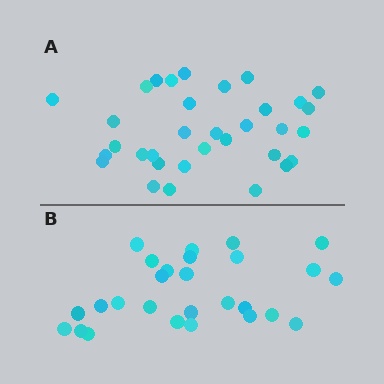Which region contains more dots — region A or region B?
Region A (the top region) has more dots.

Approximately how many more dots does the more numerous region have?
Region A has about 6 more dots than region B.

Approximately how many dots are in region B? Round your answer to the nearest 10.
About 30 dots. (The exact count is 27, which rounds to 30.)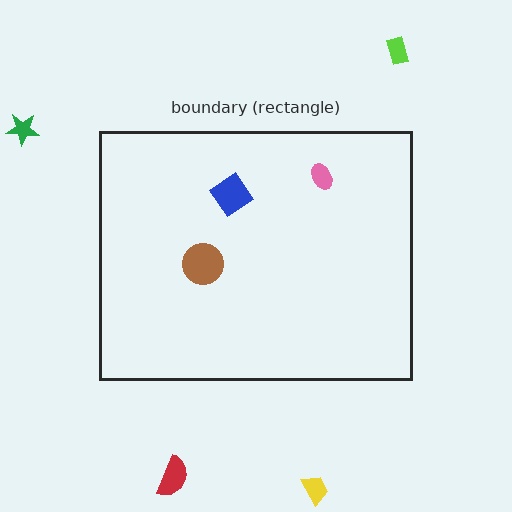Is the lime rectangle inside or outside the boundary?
Outside.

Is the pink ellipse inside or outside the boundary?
Inside.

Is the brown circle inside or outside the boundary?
Inside.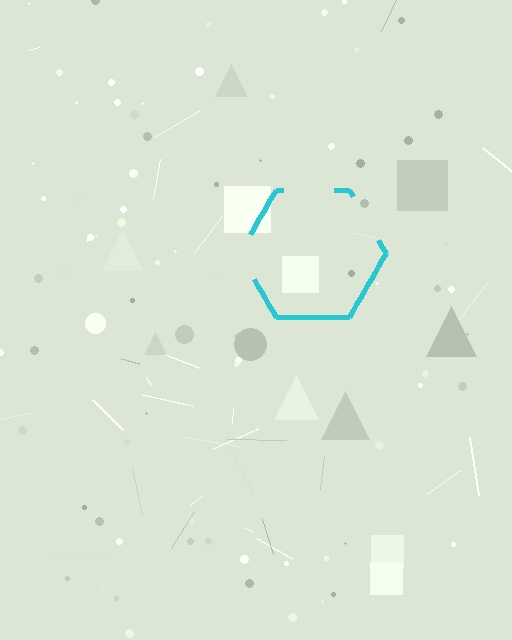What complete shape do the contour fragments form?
The contour fragments form a hexagon.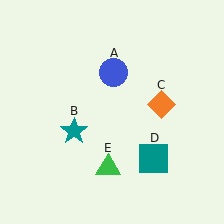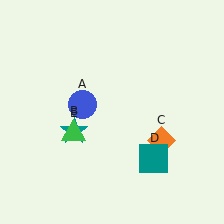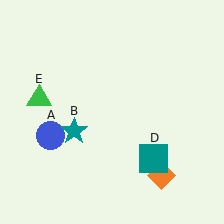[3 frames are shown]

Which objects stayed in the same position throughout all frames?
Teal star (object B) and teal square (object D) remained stationary.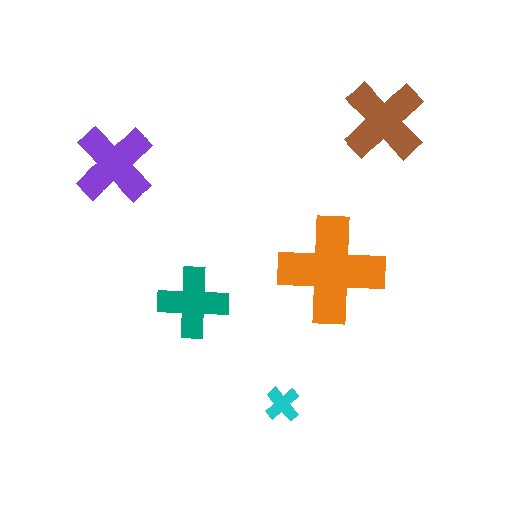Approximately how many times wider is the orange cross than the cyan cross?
About 3 times wider.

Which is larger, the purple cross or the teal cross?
The purple one.